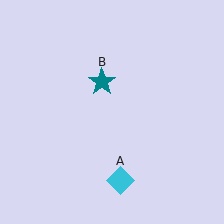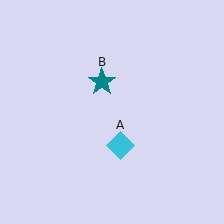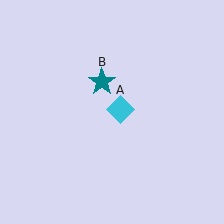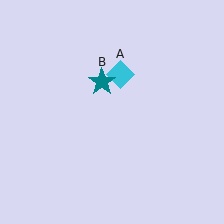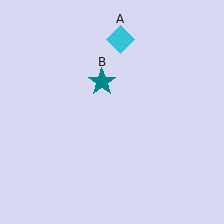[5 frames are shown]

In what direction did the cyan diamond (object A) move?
The cyan diamond (object A) moved up.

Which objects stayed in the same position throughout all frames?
Teal star (object B) remained stationary.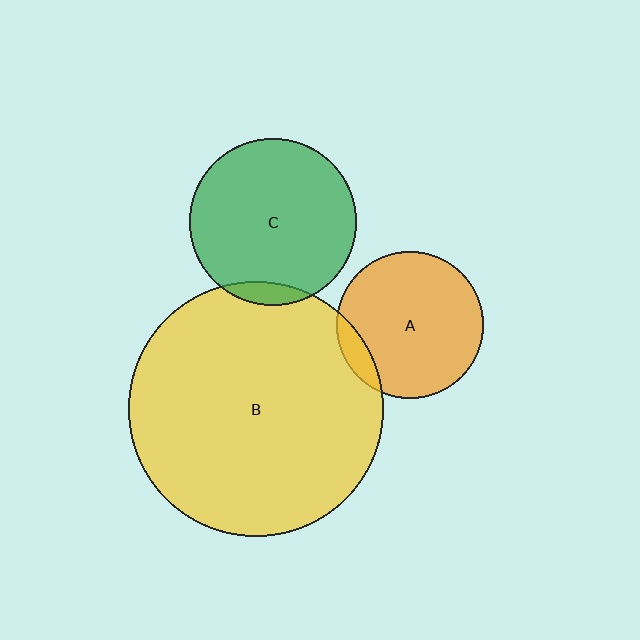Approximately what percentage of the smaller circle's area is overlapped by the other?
Approximately 5%.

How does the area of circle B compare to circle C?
Approximately 2.3 times.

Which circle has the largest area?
Circle B (yellow).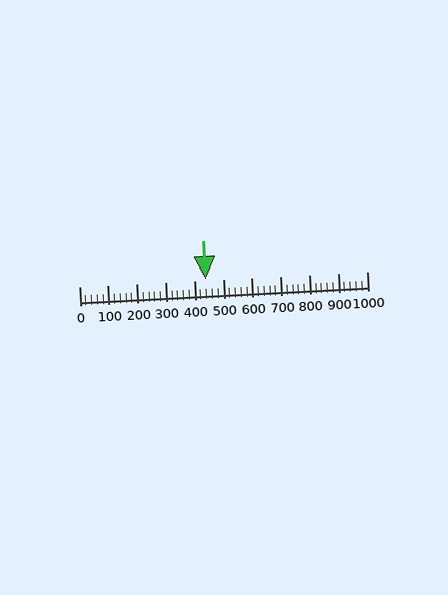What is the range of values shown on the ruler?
The ruler shows values from 0 to 1000.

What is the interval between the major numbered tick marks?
The major tick marks are spaced 100 units apart.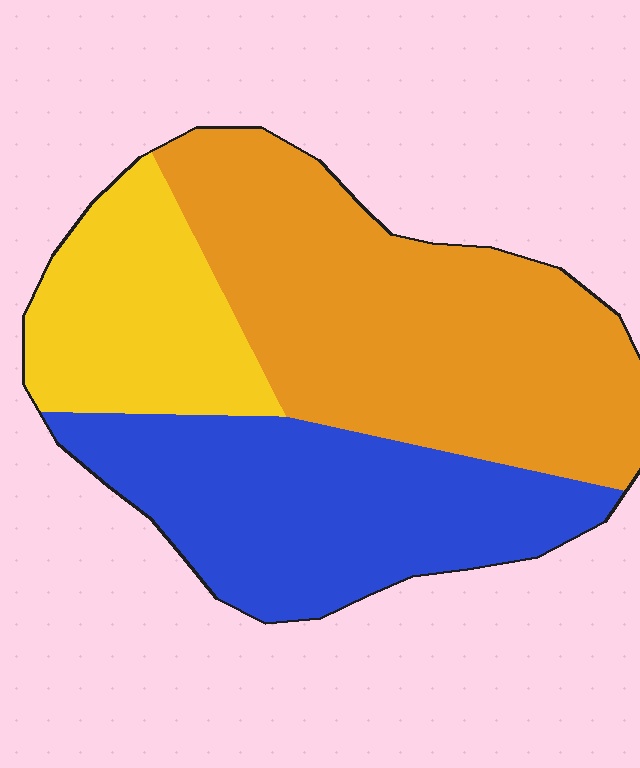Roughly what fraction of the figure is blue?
Blue takes up between a quarter and a half of the figure.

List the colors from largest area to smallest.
From largest to smallest: orange, blue, yellow.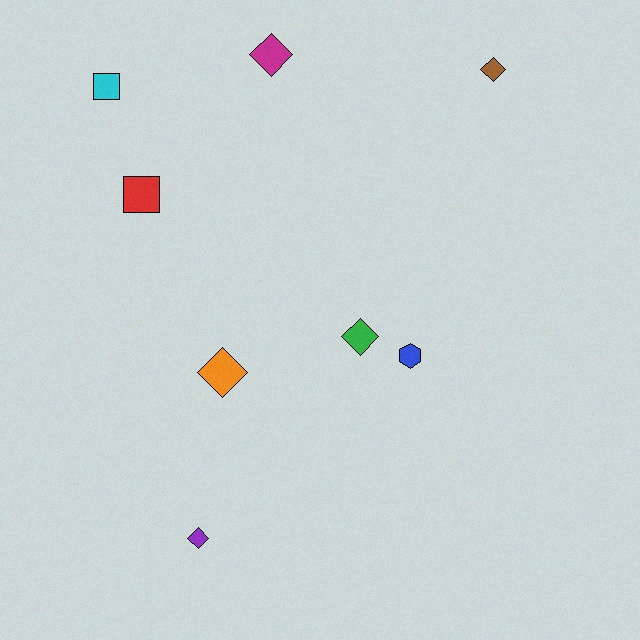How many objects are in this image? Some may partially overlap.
There are 8 objects.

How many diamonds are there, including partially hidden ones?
There are 5 diamonds.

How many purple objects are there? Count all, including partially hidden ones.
There is 1 purple object.